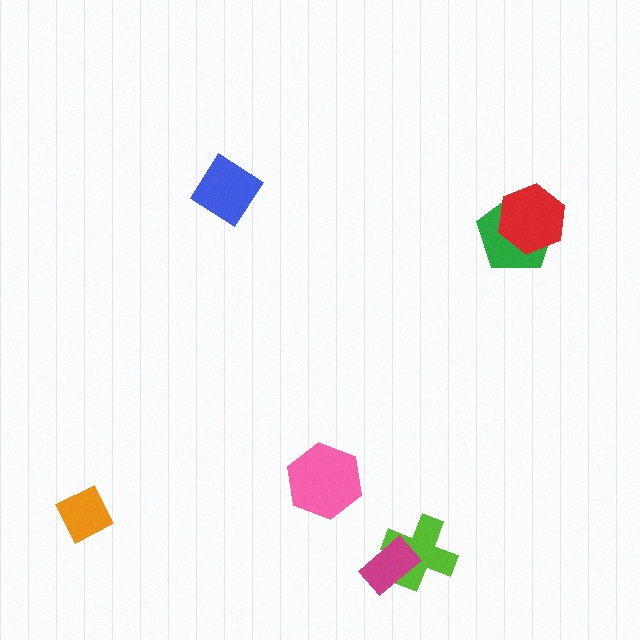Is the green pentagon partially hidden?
Yes, it is partially covered by another shape.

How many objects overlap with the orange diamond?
0 objects overlap with the orange diamond.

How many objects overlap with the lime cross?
1 object overlaps with the lime cross.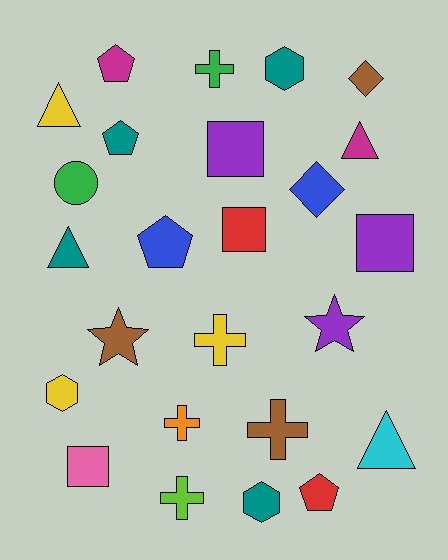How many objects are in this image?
There are 25 objects.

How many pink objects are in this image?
There is 1 pink object.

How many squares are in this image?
There are 4 squares.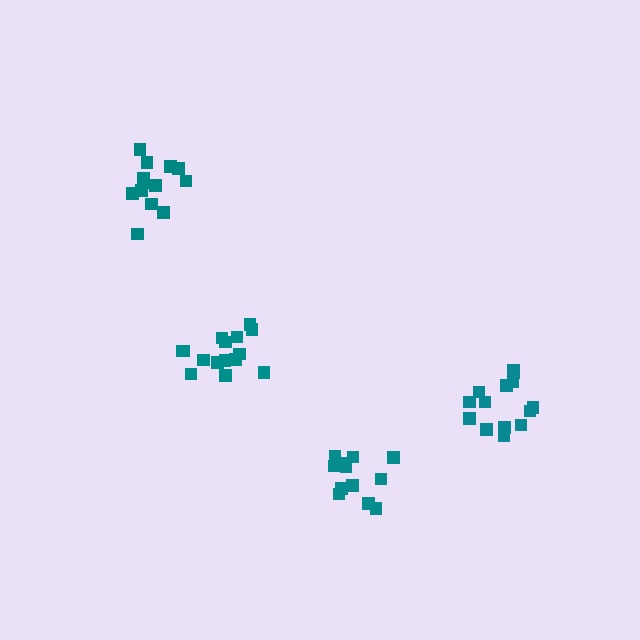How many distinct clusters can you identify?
There are 4 distinct clusters.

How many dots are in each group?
Group 1: 14 dots, Group 2: 12 dots, Group 3: 13 dots, Group 4: 15 dots (54 total).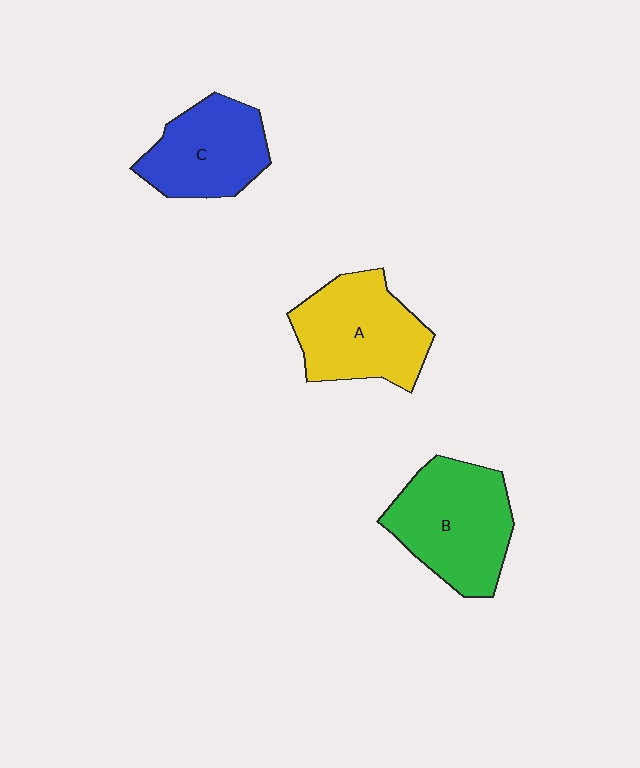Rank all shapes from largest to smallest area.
From largest to smallest: B (green), A (yellow), C (blue).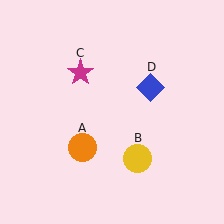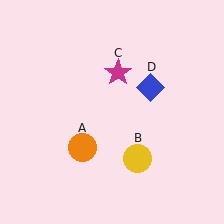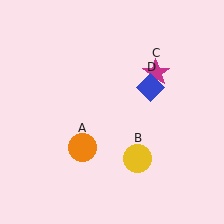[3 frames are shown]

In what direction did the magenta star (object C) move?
The magenta star (object C) moved right.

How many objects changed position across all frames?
1 object changed position: magenta star (object C).